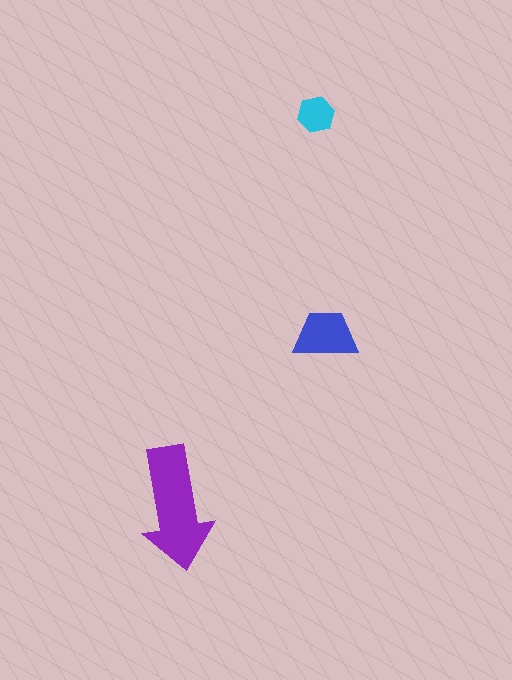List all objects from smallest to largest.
The cyan hexagon, the blue trapezoid, the purple arrow.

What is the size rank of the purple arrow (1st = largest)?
1st.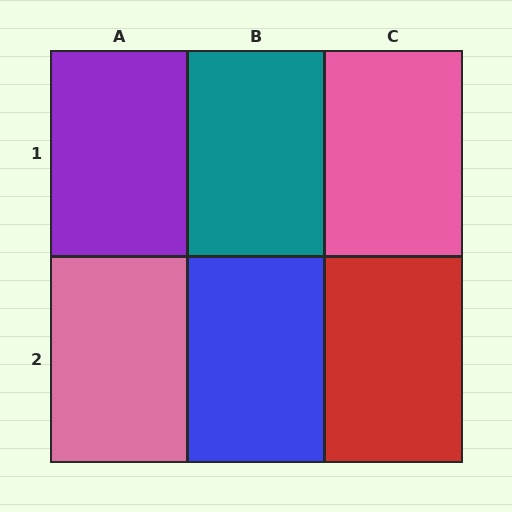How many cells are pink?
2 cells are pink.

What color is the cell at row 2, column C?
Red.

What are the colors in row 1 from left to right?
Purple, teal, pink.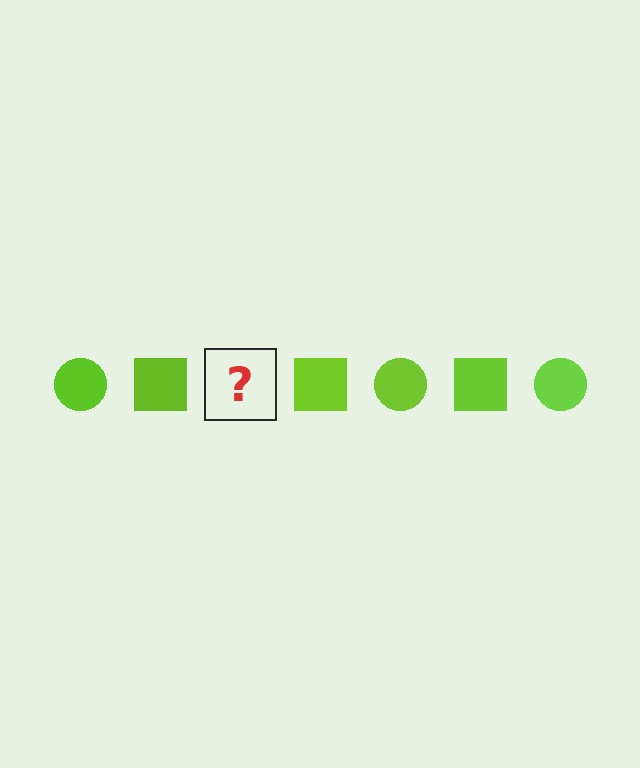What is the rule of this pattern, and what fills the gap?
The rule is that the pattern cycles through circle, square shapes in lime. The gap should be filled with a lime circle.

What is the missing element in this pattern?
The missing element is a lime circle.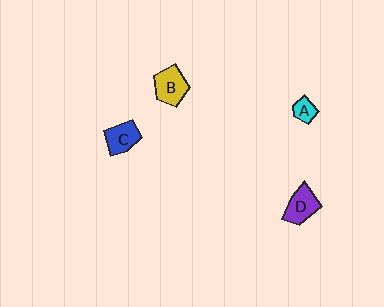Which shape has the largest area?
Shape B (yellow).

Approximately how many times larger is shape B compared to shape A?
Approximately 2.2 times.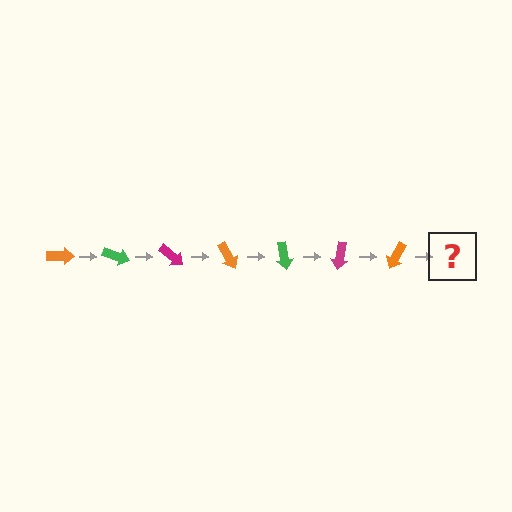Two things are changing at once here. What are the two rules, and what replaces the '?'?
The two rules are that it rotates 20 degrees each step and the color cycles through orange, green, and magenta. The '?' should be a green arrow, rotated 140 degrees from the start.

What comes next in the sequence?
The next element should be a green arrow, rotated 140 degrees from the start.